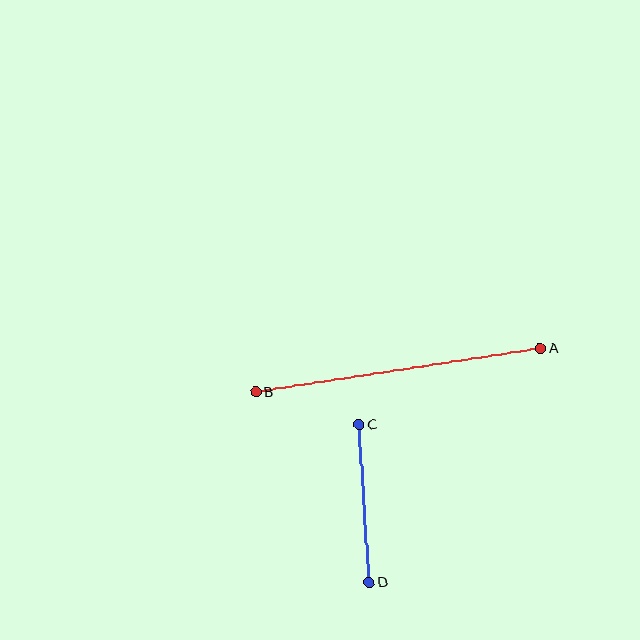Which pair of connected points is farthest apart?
Points A and B are farthest apart.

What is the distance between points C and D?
The distance is approximately 158 pixels.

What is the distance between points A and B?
The distance is approximately 288 pixels.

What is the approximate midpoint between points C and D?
The midpoint is at approximately (364, 504) pixels.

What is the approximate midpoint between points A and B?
The midpoint is at approximately (398, 370) pixels.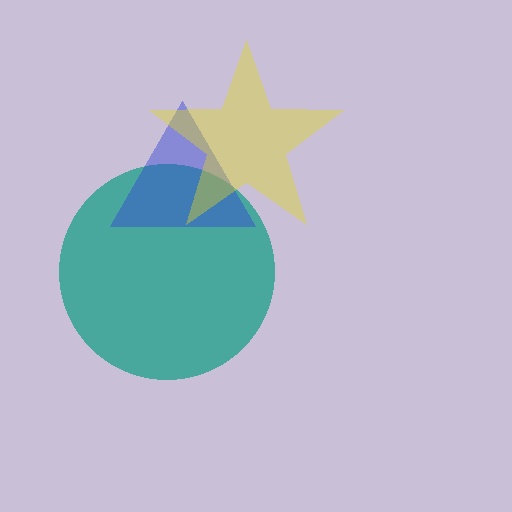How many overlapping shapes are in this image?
There are 3 overlapping shapes in the image.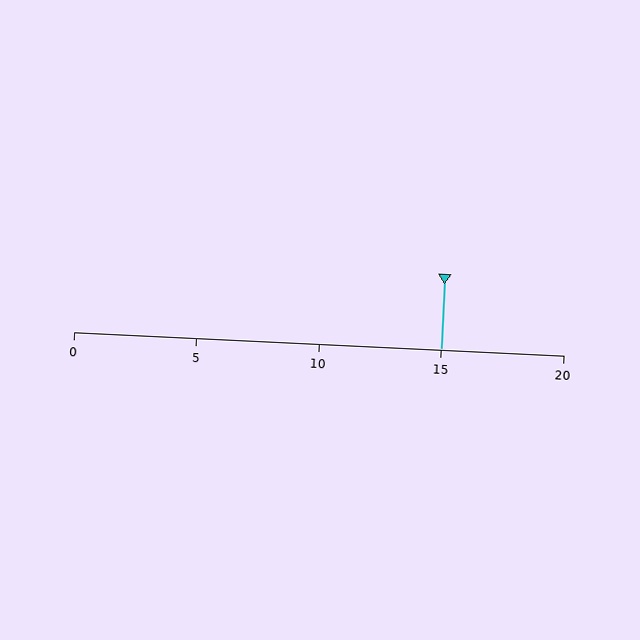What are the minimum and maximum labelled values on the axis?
The axis runs from 0 to 20.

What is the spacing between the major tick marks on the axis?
The major ticks are spaced 5 apart.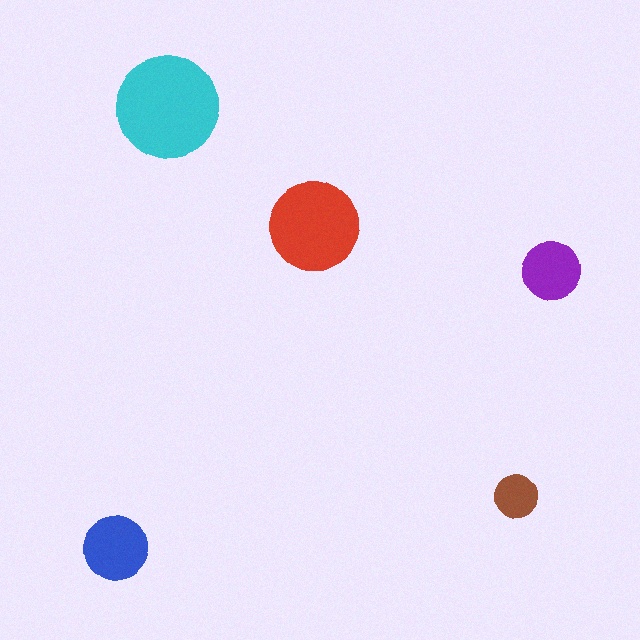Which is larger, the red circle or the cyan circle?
The cyan one.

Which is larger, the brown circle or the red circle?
The red one.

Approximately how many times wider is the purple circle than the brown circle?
About 1.5 times wider.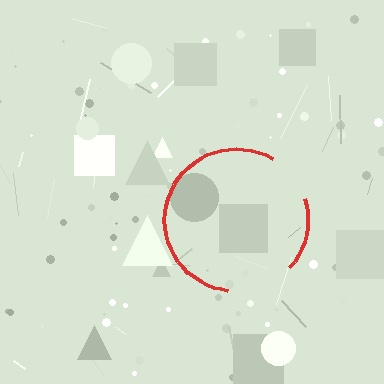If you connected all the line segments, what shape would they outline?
They would outline a circle.